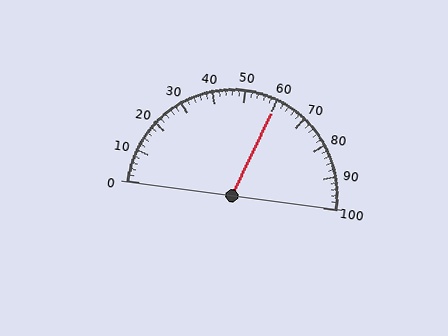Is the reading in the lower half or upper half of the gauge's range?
The reading is in the upper half of the range (0 to 100).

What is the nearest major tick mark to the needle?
The nearest major tick mark is 60.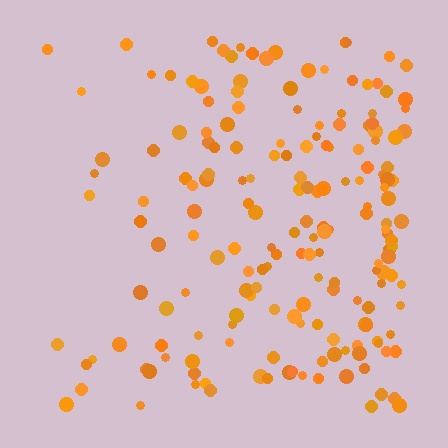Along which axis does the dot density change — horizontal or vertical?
Horizontal.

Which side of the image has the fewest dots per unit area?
The left.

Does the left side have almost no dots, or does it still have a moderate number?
Still a moderate number, just noticeably fewer than the right.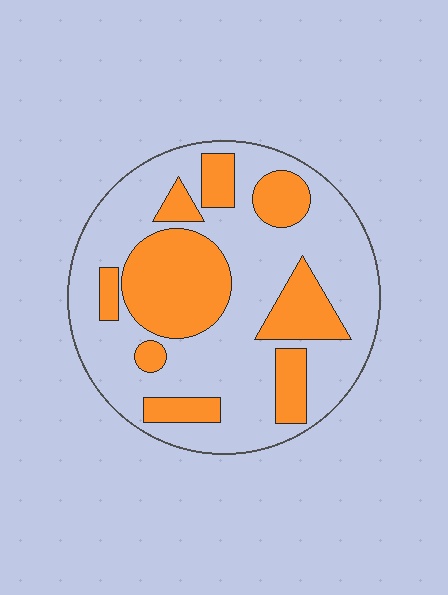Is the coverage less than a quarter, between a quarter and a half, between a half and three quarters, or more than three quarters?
Between a quarter and a half.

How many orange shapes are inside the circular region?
9.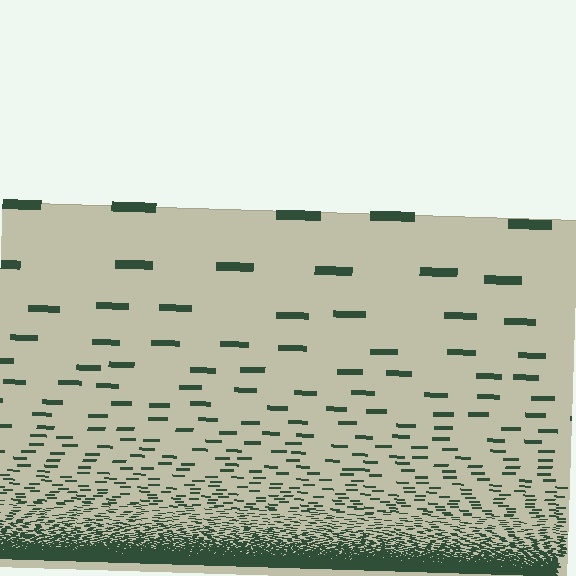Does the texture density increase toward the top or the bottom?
Density increases toward the bottom.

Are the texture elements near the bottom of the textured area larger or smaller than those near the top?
Smaller. The gradient is inverted — elements near the bottom are smaller and denser.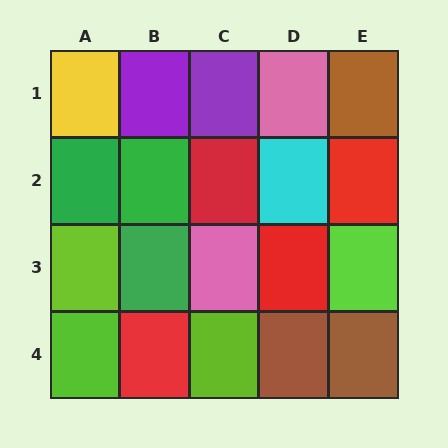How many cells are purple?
2 cells are purple.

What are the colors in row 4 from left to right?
Lime, red, lime, brown, brown.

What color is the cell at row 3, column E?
Lime.